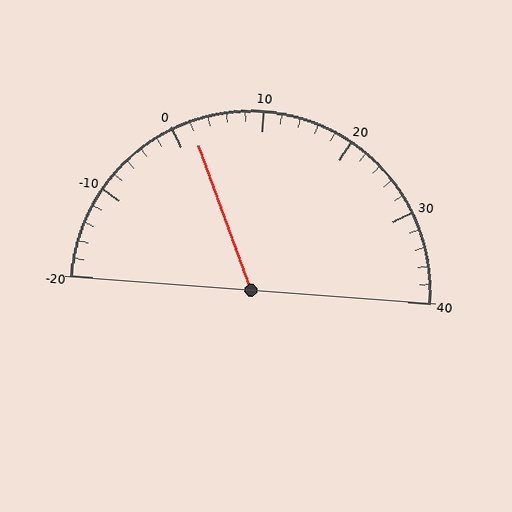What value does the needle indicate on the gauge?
The needle indicates approximately 2.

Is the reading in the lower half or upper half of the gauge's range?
The reading is in the lower half of the range (-20 to 40).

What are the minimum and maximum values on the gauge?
The gauge ranges from -20 to 40.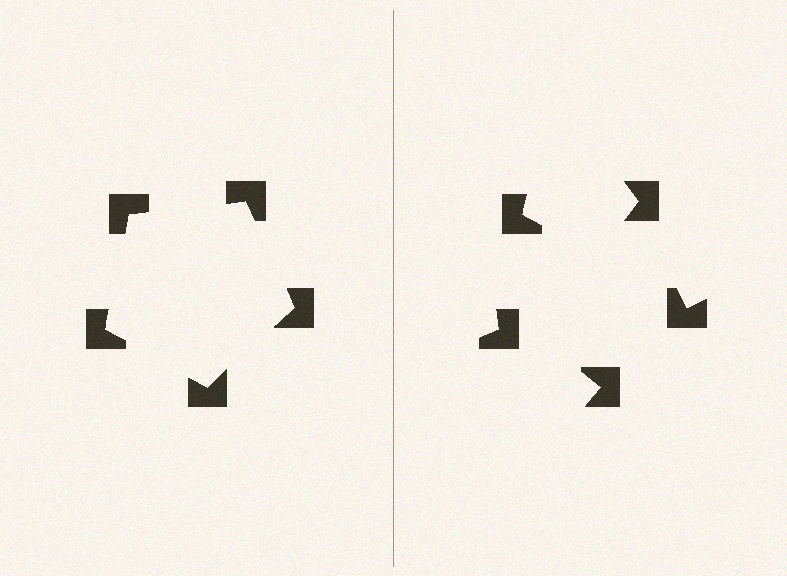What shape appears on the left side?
An illusory pentagon.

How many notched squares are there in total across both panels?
10 — 5 on each side.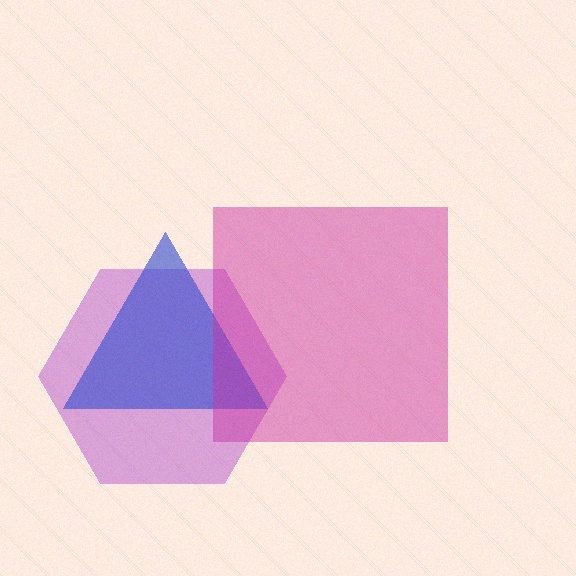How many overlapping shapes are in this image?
There are 3 overlapping shapes in the image.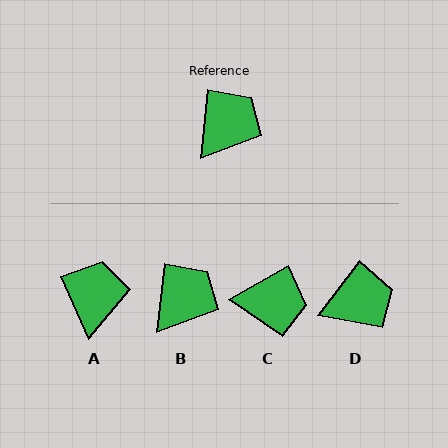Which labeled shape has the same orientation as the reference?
B.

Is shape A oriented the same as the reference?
No, it is off by about 30 degrees.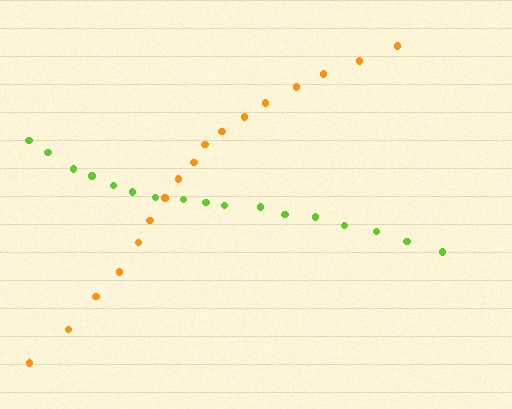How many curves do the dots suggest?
There are 2 distinct paths.